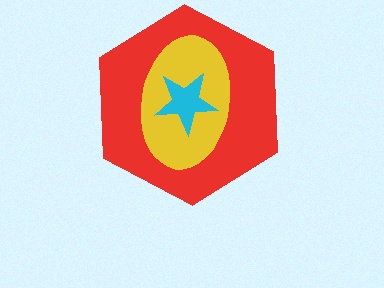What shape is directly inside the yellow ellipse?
The cyan star.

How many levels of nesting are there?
3.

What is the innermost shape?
The cyan star.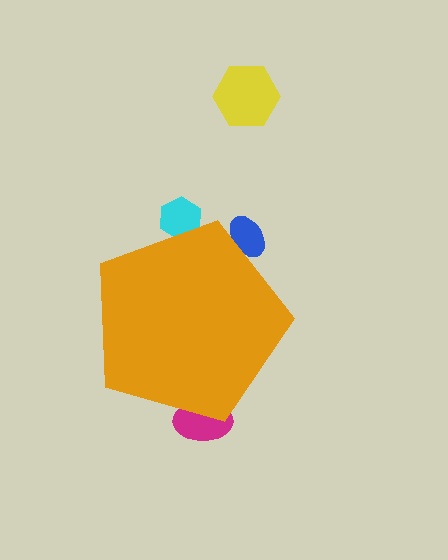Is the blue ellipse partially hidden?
Yes, the blue ellipse is partially hidden behind the orange pentagon.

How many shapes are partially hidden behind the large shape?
3 shapes are partially hidden.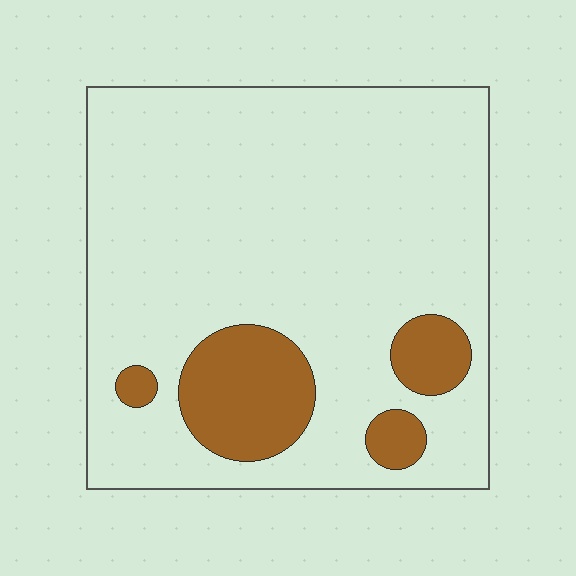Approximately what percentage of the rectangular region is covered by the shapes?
Approximately 15%.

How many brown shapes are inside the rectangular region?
4.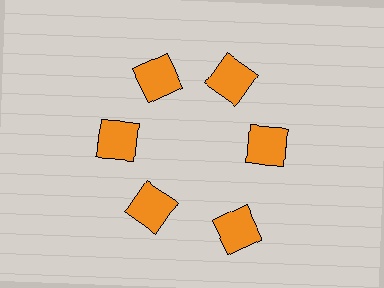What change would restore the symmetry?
The symmetry would be restored by moving it inward, back onto the ring so that all 6 squares sit at equal angles and equal distance from the center.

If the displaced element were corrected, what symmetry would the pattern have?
It would have 6-fold rotational symmetry — the pattern would map onto itself every 60 degrees.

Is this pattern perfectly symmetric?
No. The 6 orange squares are arranged in a ring, but one element near the 5 o'clock position is pushed outward from the center, breaking the 6-fold rotational symmetry.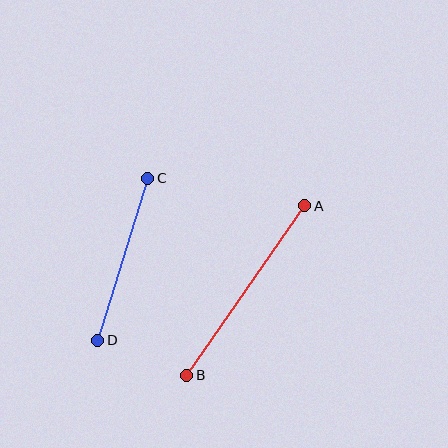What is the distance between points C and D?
The distance is approximately 169 pixels.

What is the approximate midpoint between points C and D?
The midpoint is at approximately (123, 259) pixels.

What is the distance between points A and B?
The distance is approximately 206 pixels.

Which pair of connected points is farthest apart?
Points A and B are farthest apart.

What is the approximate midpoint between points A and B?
The midpoint is at approximately (246, 290) pixels.